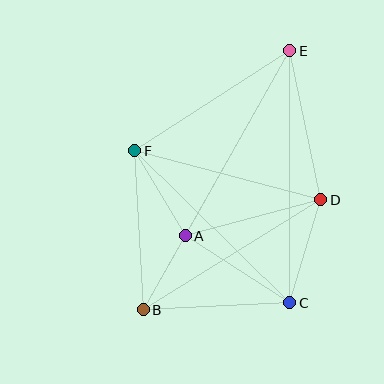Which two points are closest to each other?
Points A and B are closest to each other.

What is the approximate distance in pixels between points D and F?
The distance between D and F is approximately 192 pixels.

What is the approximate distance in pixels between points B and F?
The distance between B and F is approximately 159 pixels.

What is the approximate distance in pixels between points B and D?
The distance between B and D is approximately 209 pixels.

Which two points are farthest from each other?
Points B and E are farthest from each other.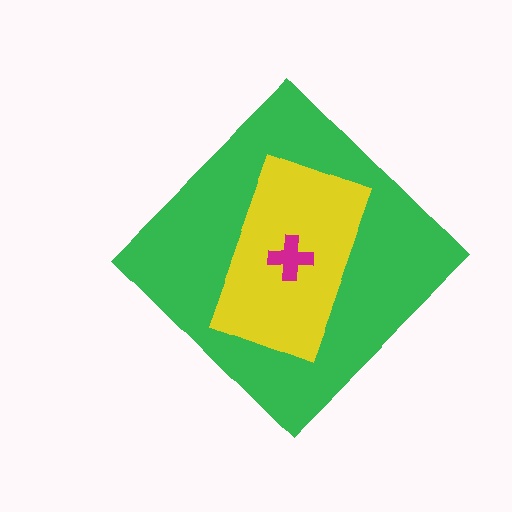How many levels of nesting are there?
3.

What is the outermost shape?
The green diamond.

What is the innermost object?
The magenta cross.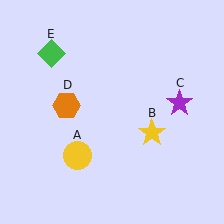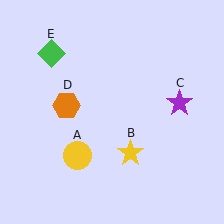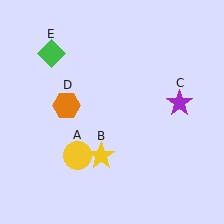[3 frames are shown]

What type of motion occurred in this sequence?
The yellow star (object B) rotated clockwise around the center of the scene.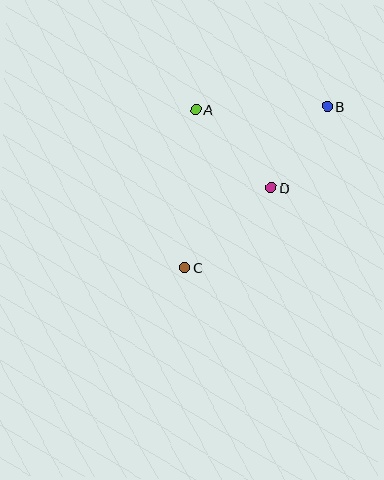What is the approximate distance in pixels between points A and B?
The distance between A and B is approximately 131 pixels.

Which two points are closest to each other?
Points B and D are closest to each other.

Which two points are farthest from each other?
Points B and C are farthest from each other.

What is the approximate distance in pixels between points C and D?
The distance between C and D is approximately 117 pixels.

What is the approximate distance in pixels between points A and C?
The distance between A and C is approximately 158 pixels.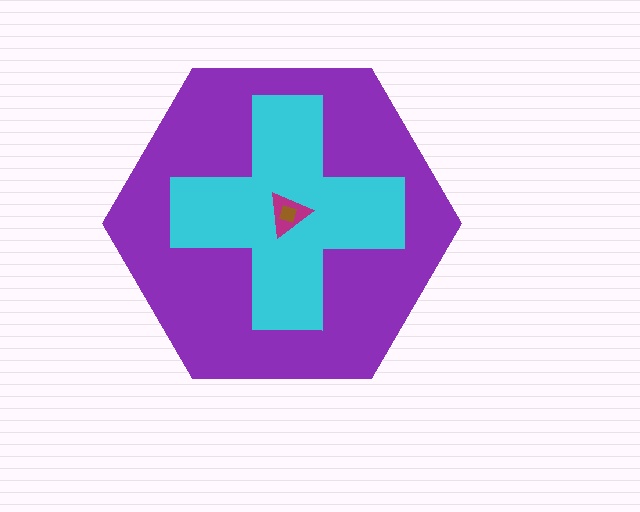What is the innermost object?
The brown square.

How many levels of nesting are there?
4.